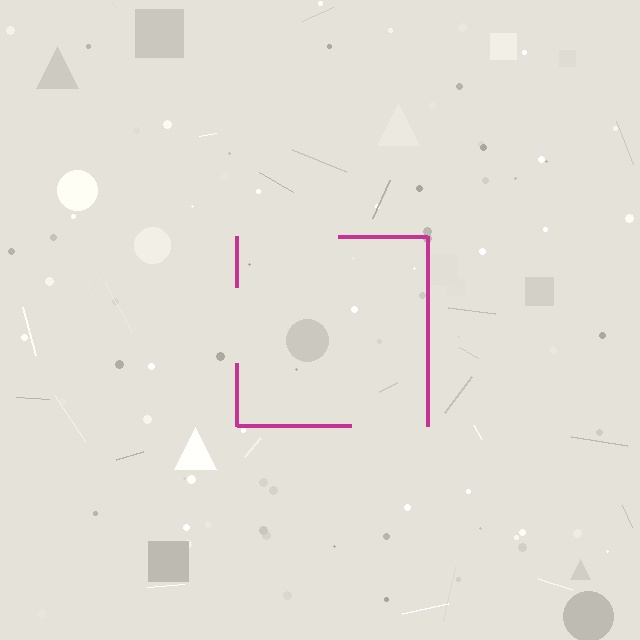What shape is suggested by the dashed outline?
The dashed outline suggests a square.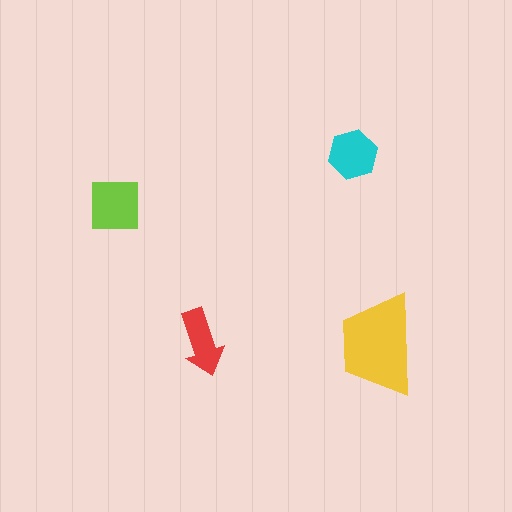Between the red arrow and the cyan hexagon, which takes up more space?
The cyan hexagon.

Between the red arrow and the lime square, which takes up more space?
The lime square.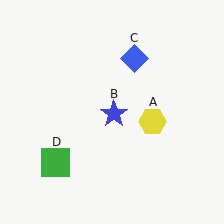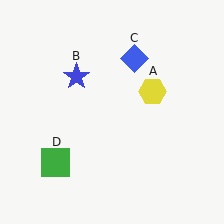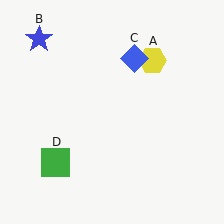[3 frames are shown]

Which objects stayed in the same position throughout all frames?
Blue diamond (object C) and green square (object D) remained stationary.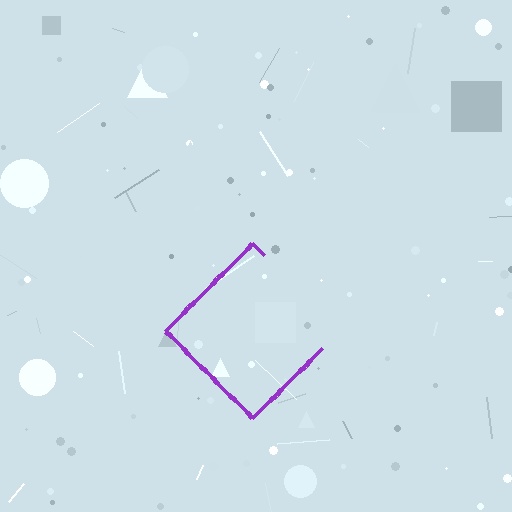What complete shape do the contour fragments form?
The contour fragments form a diamond.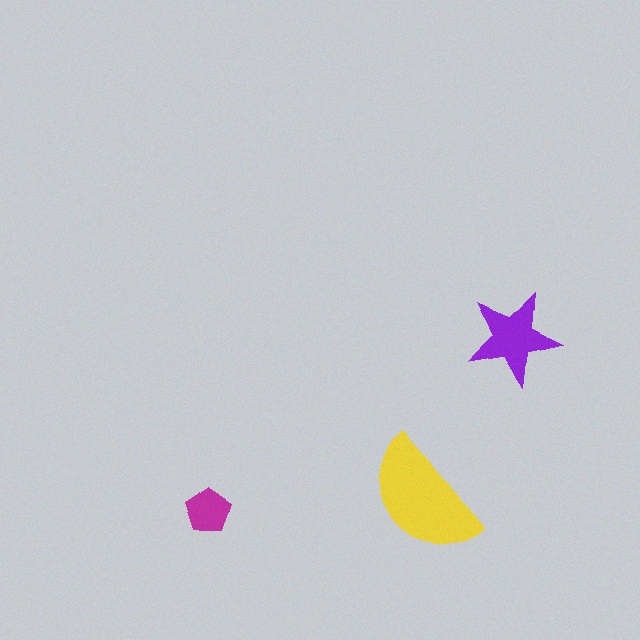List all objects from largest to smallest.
The yellow semicircle, the purple star, the magenta pentagon.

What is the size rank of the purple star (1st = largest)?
2nd.